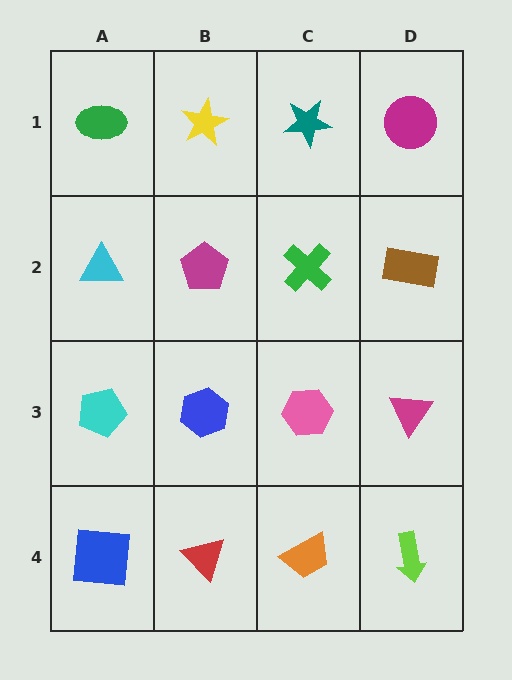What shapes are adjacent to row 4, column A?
A cyan pentagon (row 3, column A), a red triangle (row 4, column B).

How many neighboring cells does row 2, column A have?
3.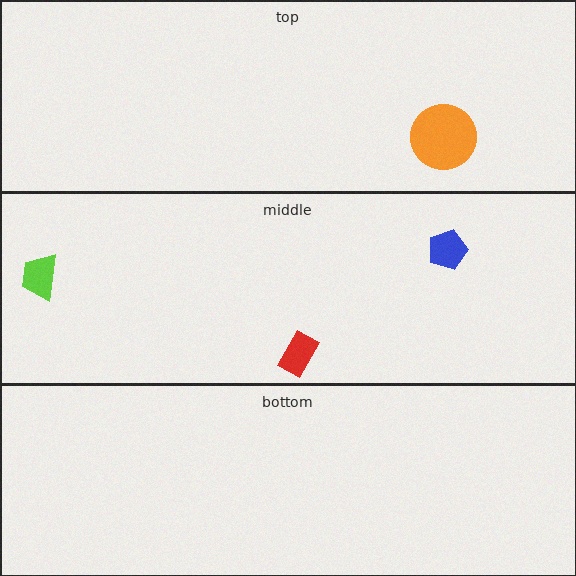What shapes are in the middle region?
The lime trapezoid, the blue pentagon, the red rectangle.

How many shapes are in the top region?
1.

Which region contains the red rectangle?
The middle region.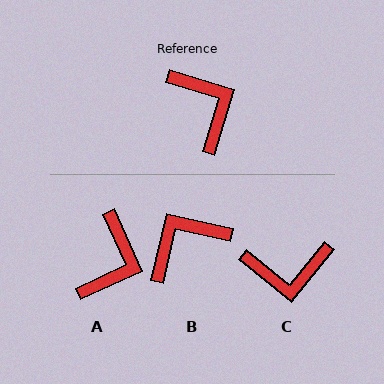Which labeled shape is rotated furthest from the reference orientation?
C, about 112 degrees away.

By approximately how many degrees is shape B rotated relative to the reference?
Approximately 94 degrees counter-clockwise.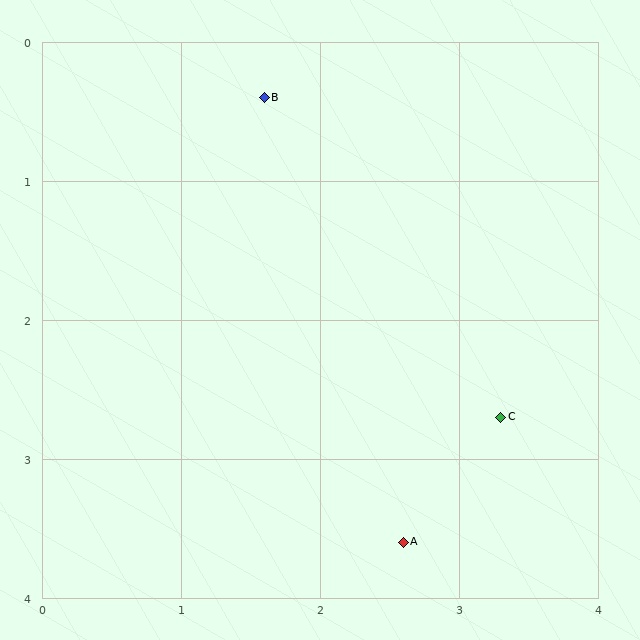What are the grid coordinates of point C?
Point C is at approximately (3.3, 2.7).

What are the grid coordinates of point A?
Point A is at approximately (2.6, 3.6).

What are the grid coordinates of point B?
Point B is at approximately (1.6, 0.4).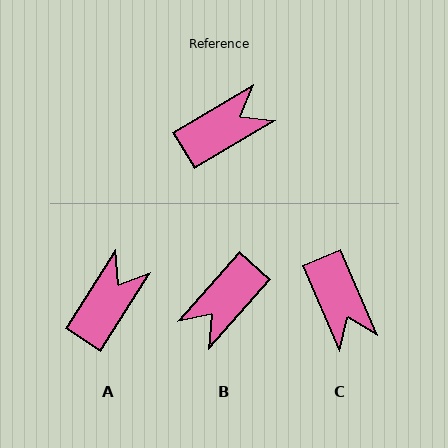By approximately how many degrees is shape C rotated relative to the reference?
Approximately 98 degrees clockwise.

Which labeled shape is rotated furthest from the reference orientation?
B, about 163 degrees away.